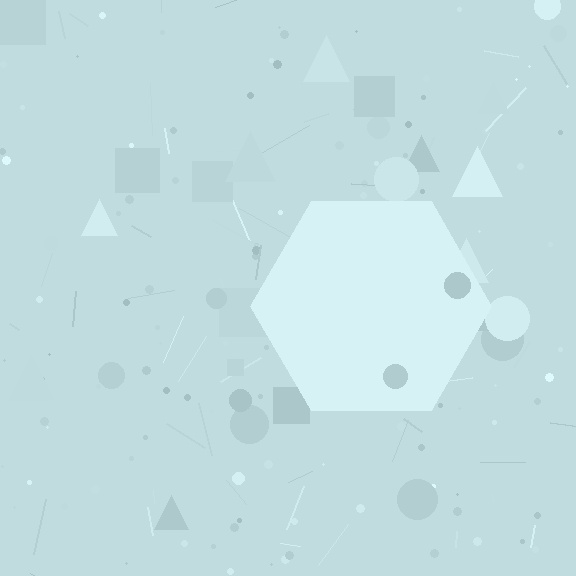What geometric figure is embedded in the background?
A hexagon is embedded in the background.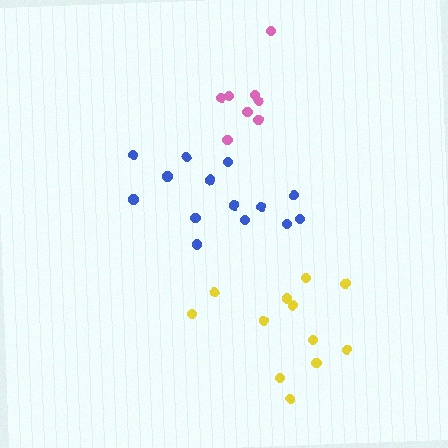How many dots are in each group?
Group 1: 8 dots, Group 2: 12 dots, Group 3: 14 dots (34 total).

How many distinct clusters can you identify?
There are 3 distinct clusters.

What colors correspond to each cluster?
The clusters are colored: pink, yellow, blue.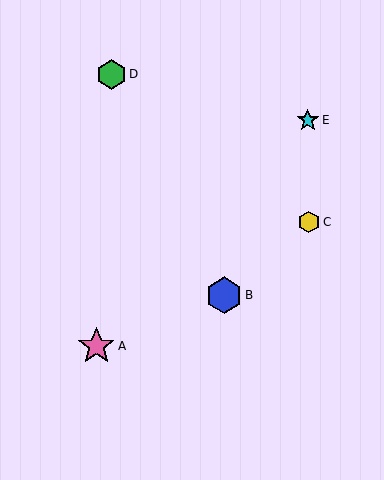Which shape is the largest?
The pink star (labeled A) is the largest.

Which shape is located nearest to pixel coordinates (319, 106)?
The cyan star (labeled E) at (308, 120) is nearest to that location.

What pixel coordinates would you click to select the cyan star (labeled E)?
Click at (308, 120) to select the cyan star E.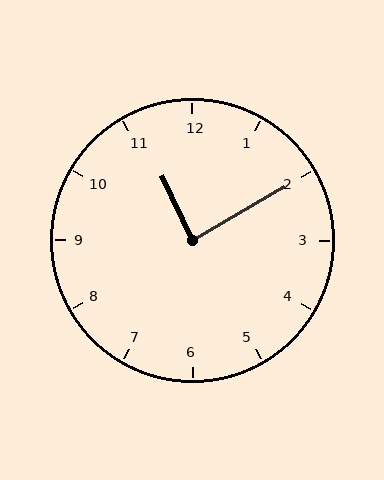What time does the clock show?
11:10.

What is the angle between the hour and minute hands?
Approximately 85 degrees.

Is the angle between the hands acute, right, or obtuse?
It is right.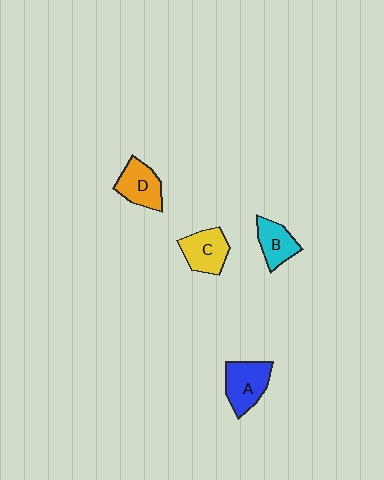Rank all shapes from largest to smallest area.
From largest to smallest: A (blue), C (yellow), D (orange), B (cyan).